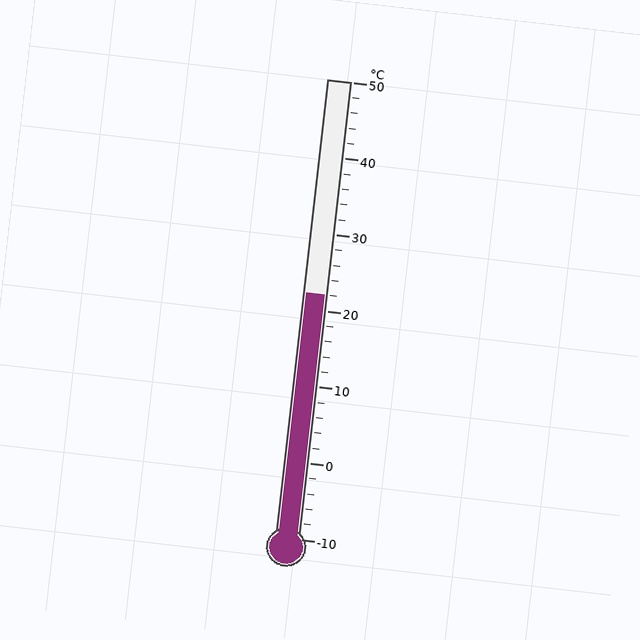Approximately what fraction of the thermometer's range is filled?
The thermometer is filled to approximately 55% of its range.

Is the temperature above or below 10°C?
The temperature is above 10°C.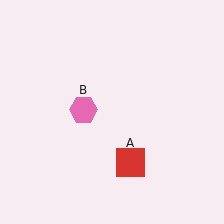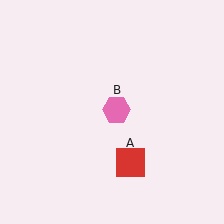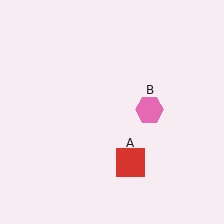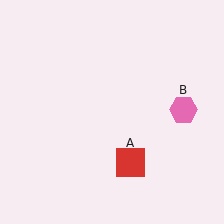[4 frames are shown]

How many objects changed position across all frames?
1 object changed position: pink hexagon (object B).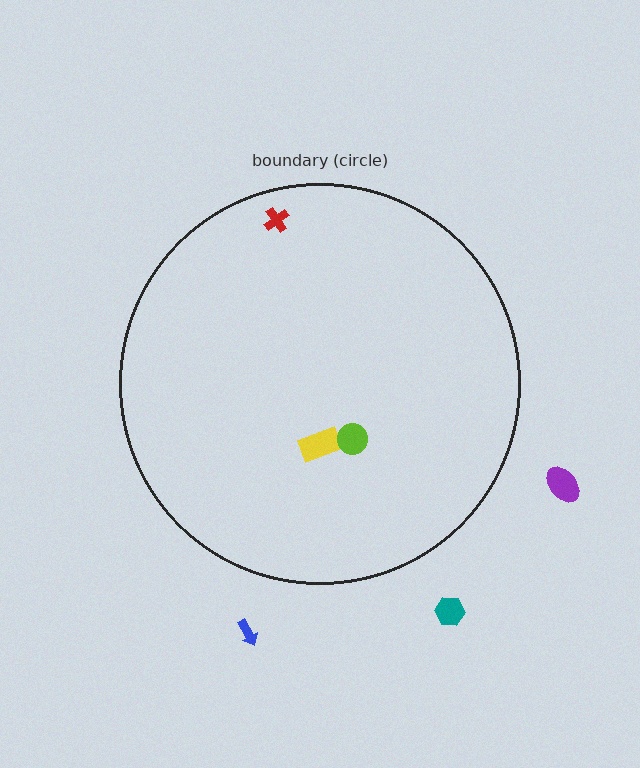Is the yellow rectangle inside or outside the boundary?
Inside.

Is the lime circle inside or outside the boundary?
Inside.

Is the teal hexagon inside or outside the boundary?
Outside.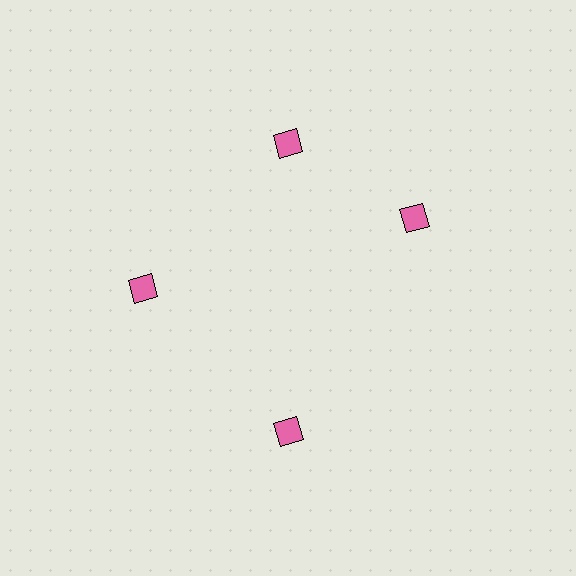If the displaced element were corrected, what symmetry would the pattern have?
It would have 4-fold rotational symmetry — the pattern would map onto itself every 90 degrees.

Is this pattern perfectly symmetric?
No. The 4 pink diamonds are arranged in a ring, but one element near the 3 o'clock position is rotated out of alignment along the ring, breaking the 4-fold rotational symmetry.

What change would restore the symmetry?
The symmetry would be restored by rotating it back into even spacing with its neighbors so that all 4 diamonds sit at equal angles and equal distance from the center.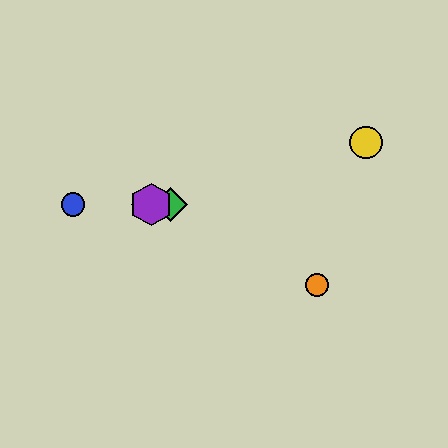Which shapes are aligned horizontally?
The red diamond, the blue circle, the green diamond, the purple hexagon are aligned horizontally.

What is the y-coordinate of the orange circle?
The orange circle is at y≈285.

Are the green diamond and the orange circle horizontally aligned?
No, the green diamond is at y≈204 and the orange circle is at y≈285.